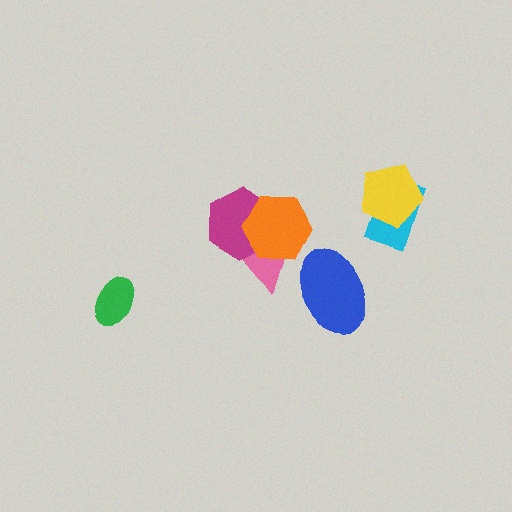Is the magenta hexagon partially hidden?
Yes, it is partially covered by another shape.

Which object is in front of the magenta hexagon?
The orange hexagon is in front of the magenta hexagon.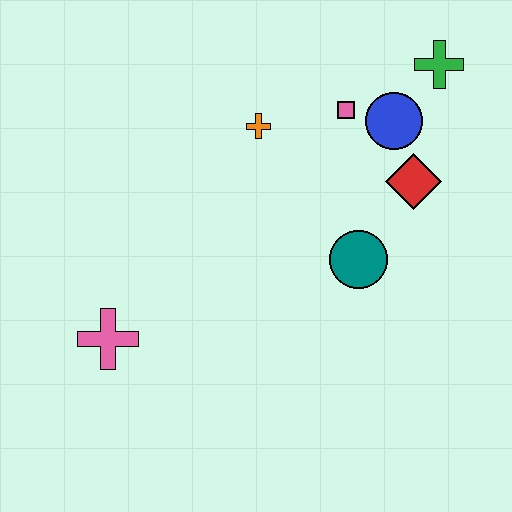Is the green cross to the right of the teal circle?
Yes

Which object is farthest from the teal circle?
The pink cross is farthest from the teal circle.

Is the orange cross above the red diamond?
Yes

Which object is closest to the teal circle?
The red diamond is closest to the teal circle.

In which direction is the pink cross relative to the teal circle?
The pink cross is to the left of the teal circle.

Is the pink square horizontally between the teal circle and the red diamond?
No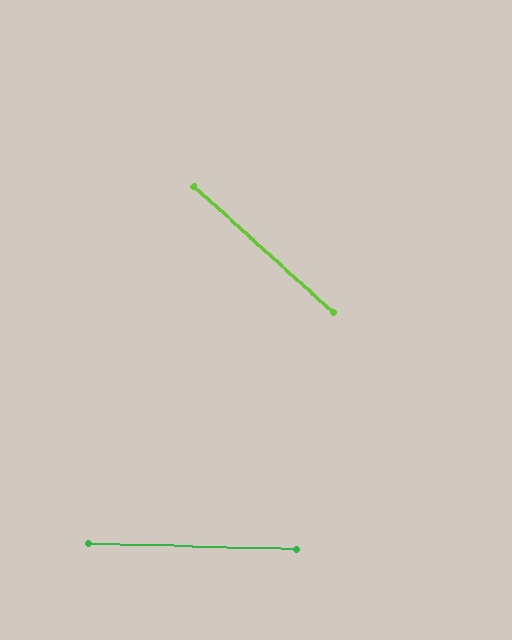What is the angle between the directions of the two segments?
Approximately 41 degrees.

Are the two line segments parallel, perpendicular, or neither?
Neither parallel nor perpendicular — they differ by about 41°.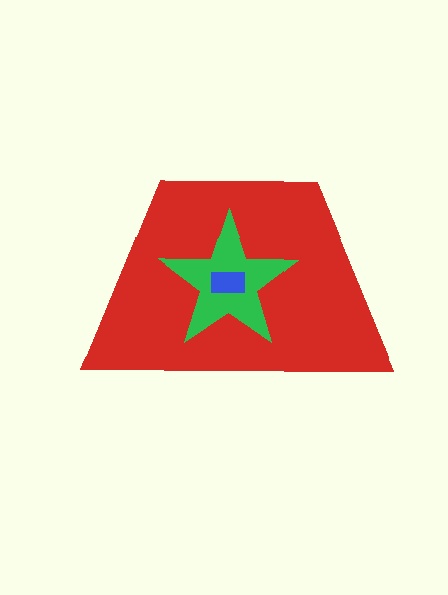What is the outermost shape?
The red trapezoid.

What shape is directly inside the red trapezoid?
The green star.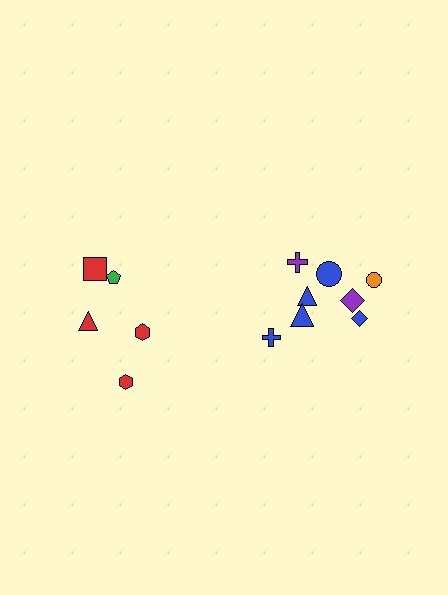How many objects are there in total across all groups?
There are 13 objects.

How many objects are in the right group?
There are 8 objects.